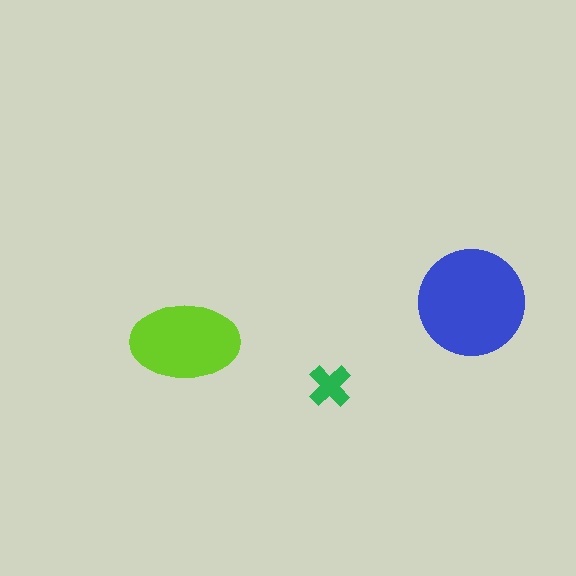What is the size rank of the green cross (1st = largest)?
3rd.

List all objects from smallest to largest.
The green cross, the lime ellipse, the blue circle.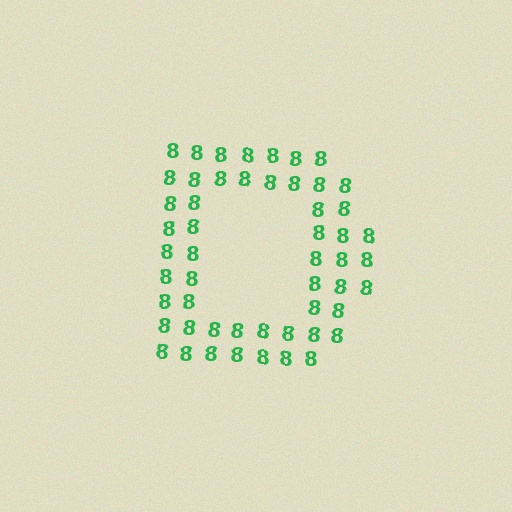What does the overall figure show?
The overall figure shows the letter D.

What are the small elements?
The small elements are digit 8's.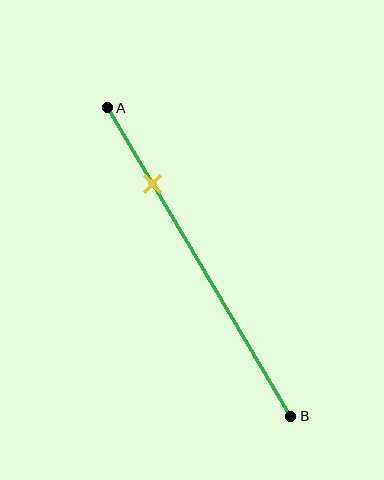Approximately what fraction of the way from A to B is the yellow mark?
The yellow mark is approximately 25% of the way from A to B.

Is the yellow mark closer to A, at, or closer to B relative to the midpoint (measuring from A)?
The yellow mark is closer to point A than the midpoint of segment AB.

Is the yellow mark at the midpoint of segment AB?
No, the mark is at about 25% from A, not at the 50% midpoint.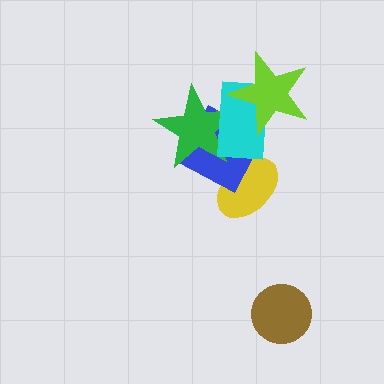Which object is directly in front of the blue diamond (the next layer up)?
The green star is directly in front of the blue diamond.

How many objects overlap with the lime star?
2 objects overlap with the lime star.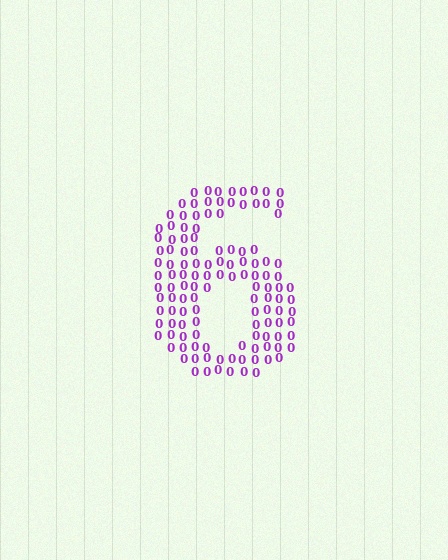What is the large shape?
The large shape is the digit 6.